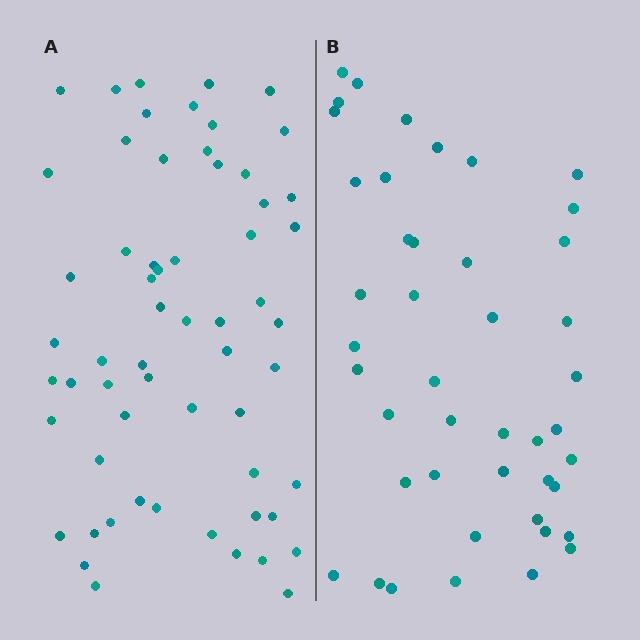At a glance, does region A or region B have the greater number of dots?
Region A (the left region) has more dots.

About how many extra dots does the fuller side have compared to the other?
Region A has approximately 15 more dots than region B.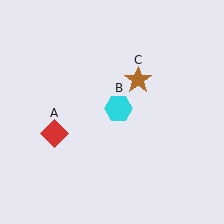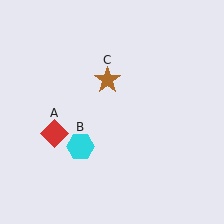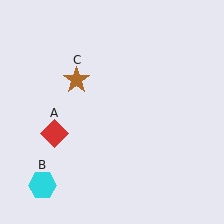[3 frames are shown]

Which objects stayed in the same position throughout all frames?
Red diamond (object A) remained stationary.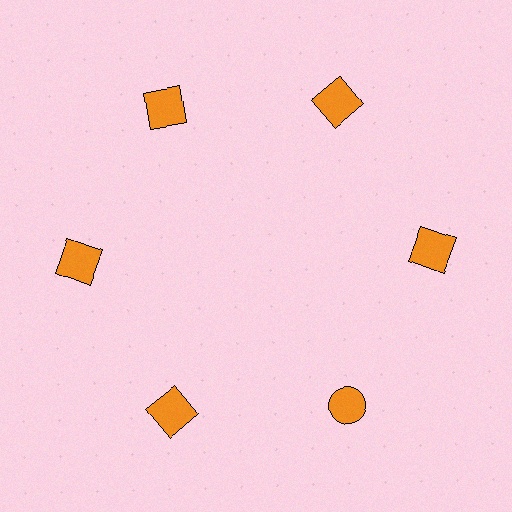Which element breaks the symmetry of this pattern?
The orange circle at roughly the 5 o'clock position breaks the symmetry. All other shapes are orange squares.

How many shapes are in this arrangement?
There are 6 shapes arranged in a ring pattern.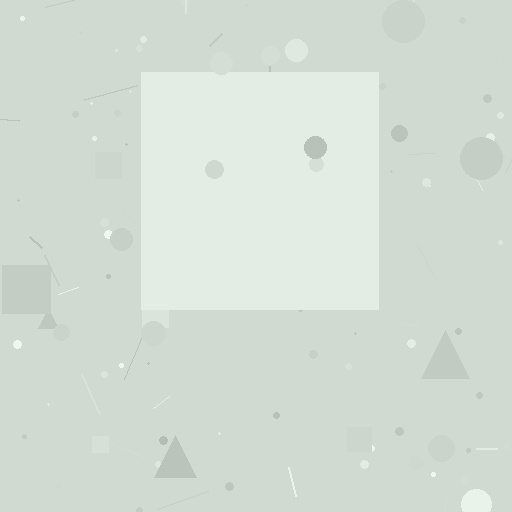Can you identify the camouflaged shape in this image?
The camouflaged shape is a square.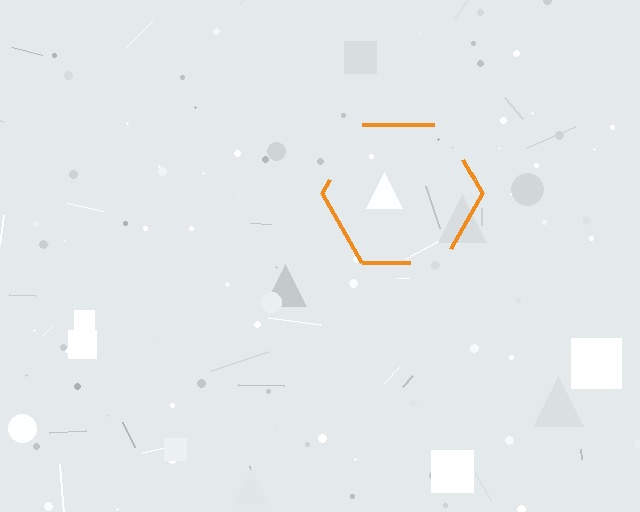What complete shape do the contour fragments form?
The contour fragments form a hexagon.